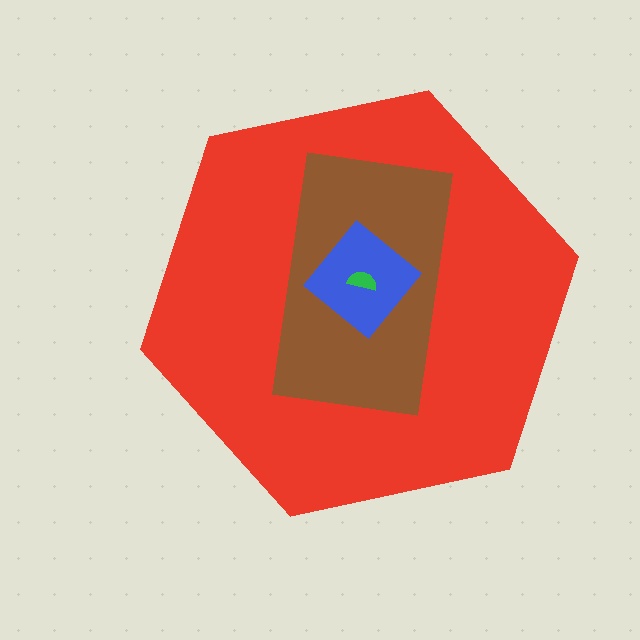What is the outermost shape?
The red hexagon.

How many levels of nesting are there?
4.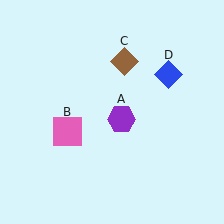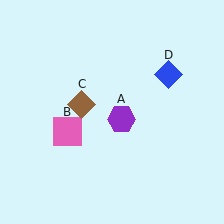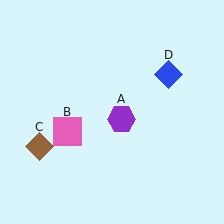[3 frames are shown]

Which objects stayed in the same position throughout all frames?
Purple hexagon (object A) and pink square (object B) and blue diamond (object D) remained stationary.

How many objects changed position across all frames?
1 object changed position: brown diamond (object C).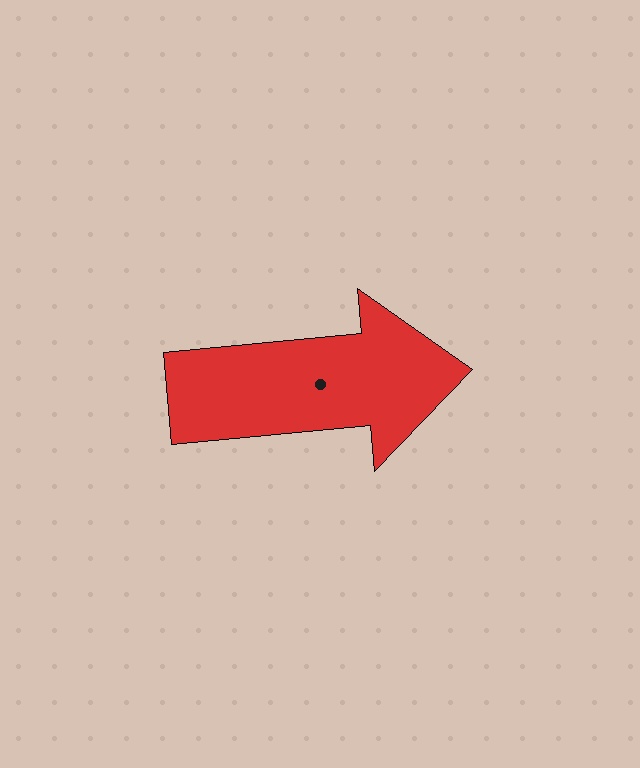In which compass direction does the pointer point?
East.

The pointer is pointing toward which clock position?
Roughly 3 o'clock.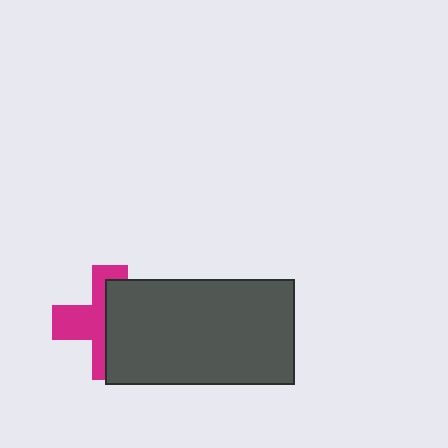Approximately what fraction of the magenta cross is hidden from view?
Roughly 52% of the magenta cross is hidden behind the dark gray rectangle.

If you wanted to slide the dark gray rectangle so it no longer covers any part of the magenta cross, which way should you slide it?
Slide it right — that is the most direct way to separate the two shapes.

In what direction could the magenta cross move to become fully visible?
The magenta cross could move left. That would shift it out from behind the dark gray rectangle entirely.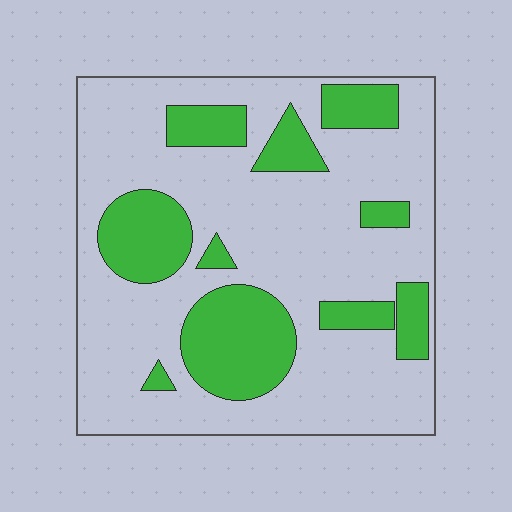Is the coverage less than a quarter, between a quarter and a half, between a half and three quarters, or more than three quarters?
Between a quarter and a half.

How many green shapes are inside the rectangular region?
10.